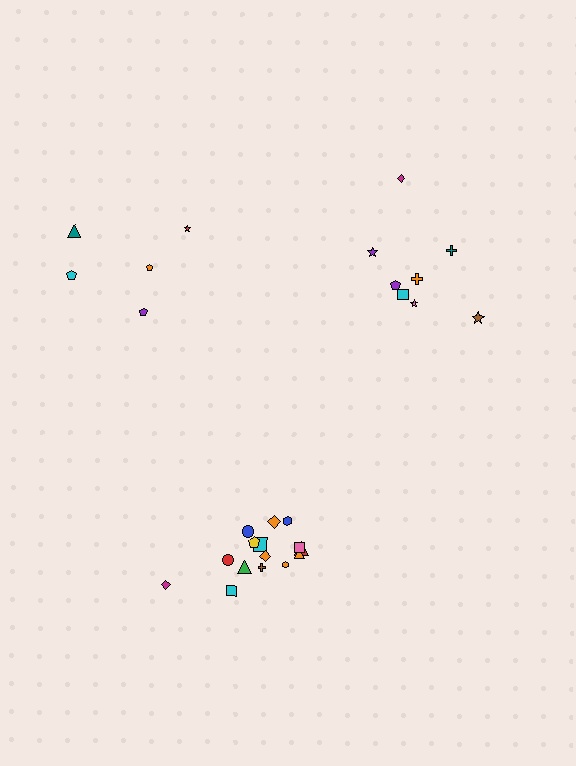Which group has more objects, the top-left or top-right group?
The top-right group.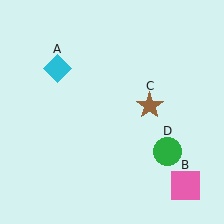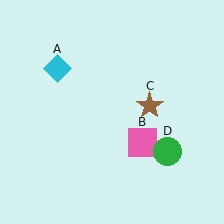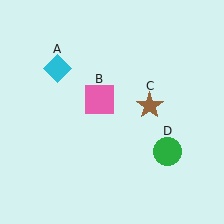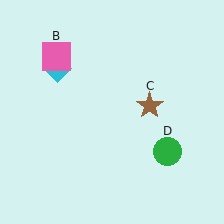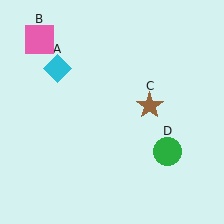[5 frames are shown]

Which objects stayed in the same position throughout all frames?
Cyan diamond (object A) and brown star (object C) and green circle (object D) remained stationary.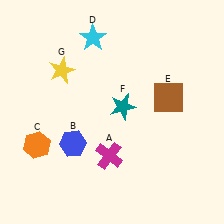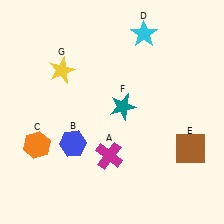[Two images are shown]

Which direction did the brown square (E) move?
The brown square (E) moved down.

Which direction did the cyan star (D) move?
The cyan star (D) moved right.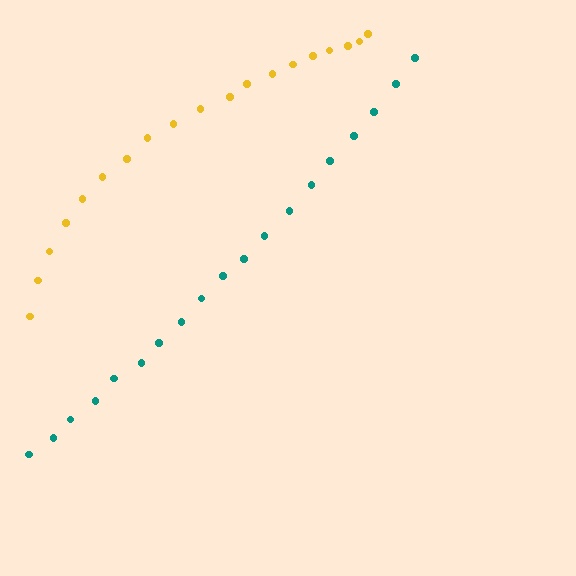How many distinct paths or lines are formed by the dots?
There are 2 distinct paths.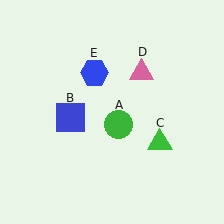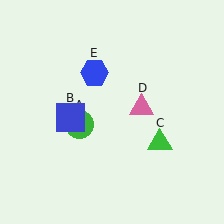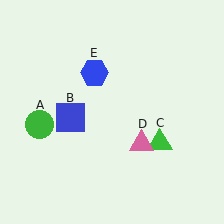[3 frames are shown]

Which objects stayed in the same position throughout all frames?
Blue square (object B) and green triangle (object C) and blue hexagon (object E) remained stationary.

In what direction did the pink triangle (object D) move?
The pink triangle (object D) moved down.